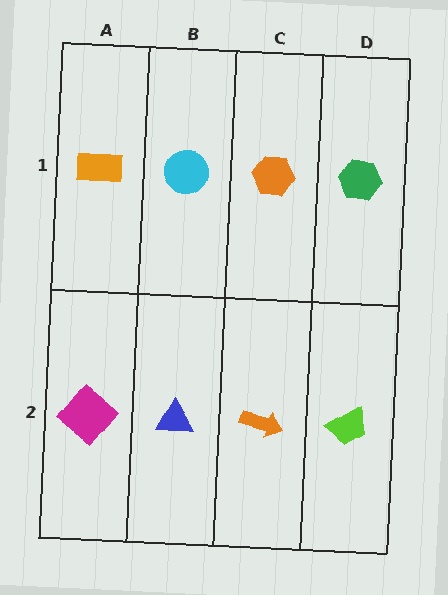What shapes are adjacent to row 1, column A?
A magenta diamond (row 2, column A), a cyan circle (row 1, column B).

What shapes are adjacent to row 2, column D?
A green hexagon (row 1, column D), an orange arrow (row 2, column C).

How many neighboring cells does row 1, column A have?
2.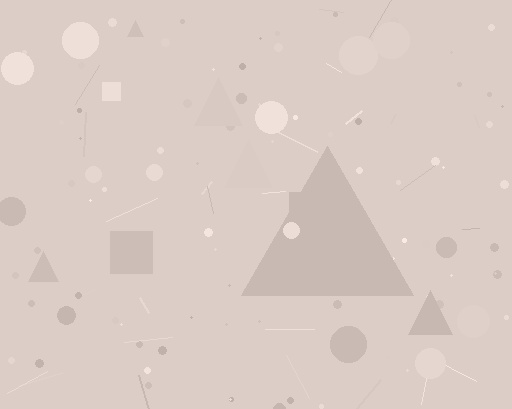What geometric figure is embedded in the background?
A triangle is embedded in the background.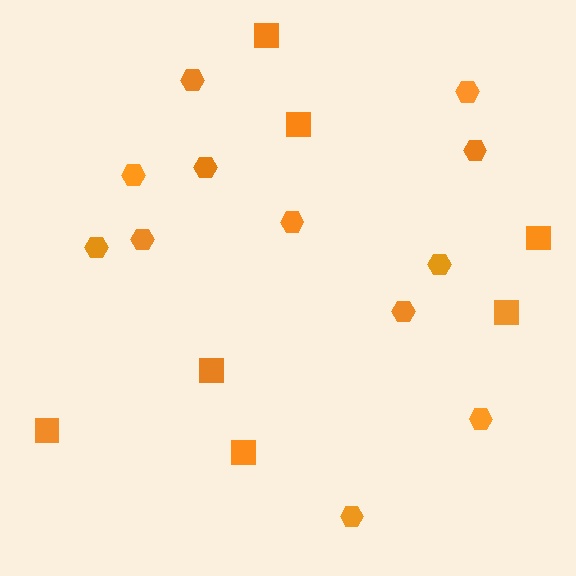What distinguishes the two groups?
There are 2 groups: one group of squares (7) and one group of hexagons (12).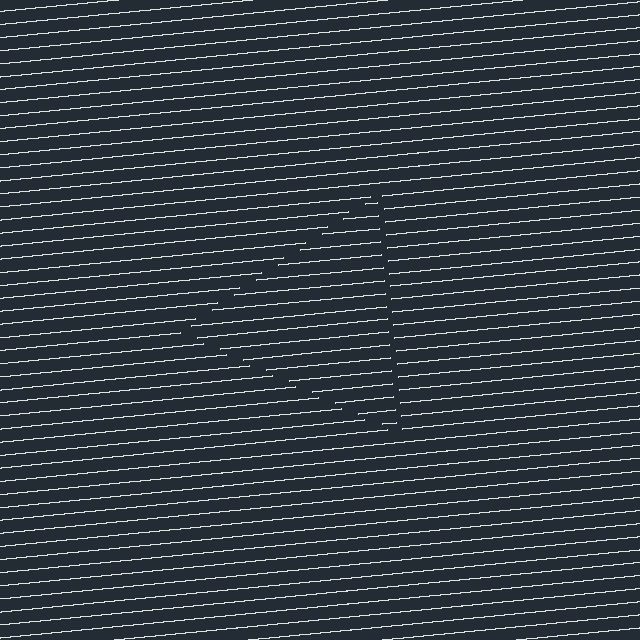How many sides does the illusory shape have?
3 sides — the line-ends trace a triangle.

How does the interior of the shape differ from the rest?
The interior of the shape contains the same grating, shifted by half a period — the contour is defined by the phase discontinuity where line-ends from the inner and outer gratings abut.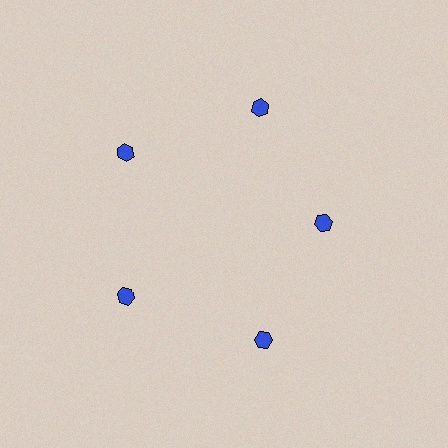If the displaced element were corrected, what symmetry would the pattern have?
It would have 5-fold rotational symmetry — the pattern would map onto itself every 72 degrees.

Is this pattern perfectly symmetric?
No. The 5 blue hexagons are arranged in a ring, but one element near the 3 o'clock position is pulled inward toward the center, breaking the 5-fold rotational symmetry.